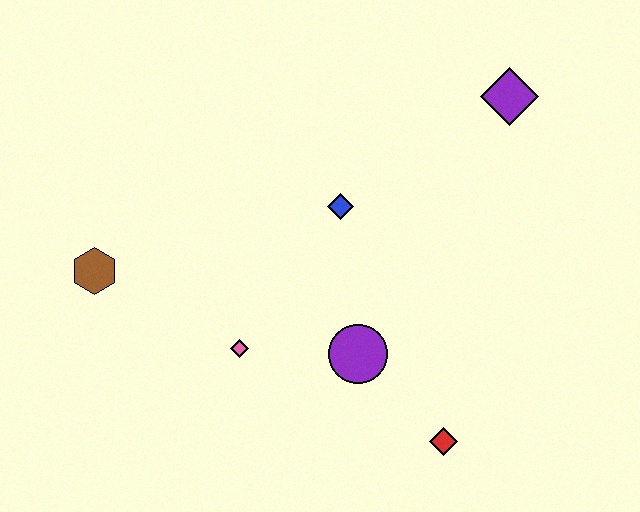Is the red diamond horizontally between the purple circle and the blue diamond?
No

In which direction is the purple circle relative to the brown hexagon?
The purple circle is to the right of the brown hexagon.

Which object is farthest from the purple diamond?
The brown hexagon is farthest from the purple diamond.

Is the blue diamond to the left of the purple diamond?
Yes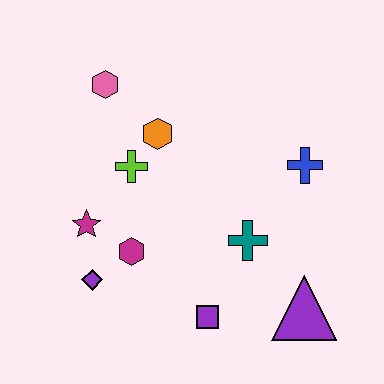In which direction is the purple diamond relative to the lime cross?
The purple diamond is below the lime cross.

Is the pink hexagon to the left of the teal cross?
Yes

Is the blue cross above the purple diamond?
Yes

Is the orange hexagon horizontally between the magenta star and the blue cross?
Yes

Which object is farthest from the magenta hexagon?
The blue cross is farthest from the magenta hexagon.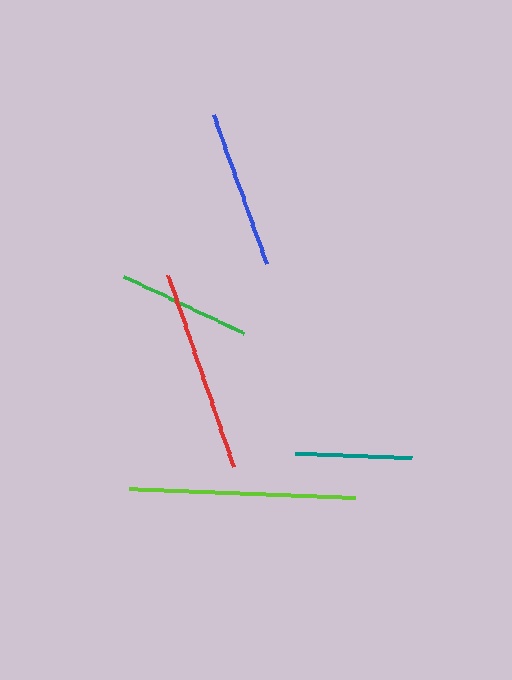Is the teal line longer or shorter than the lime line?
The lime line is longer than the teal line.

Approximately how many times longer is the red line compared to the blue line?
The red line is approximately 1.3 times the length of the blue line.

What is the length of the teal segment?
The teal segment is approximately 117 pixels long.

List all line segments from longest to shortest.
From longest to shortest: lime, red, blue, green, teal.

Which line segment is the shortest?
The teal line is the shortest at approximately 117 pixels.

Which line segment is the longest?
The lime line is the longest at approximately 226 pixels.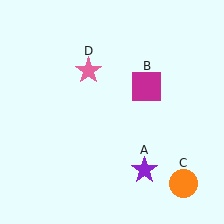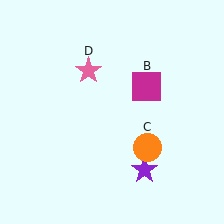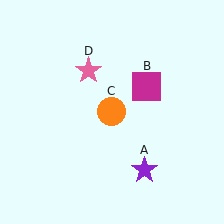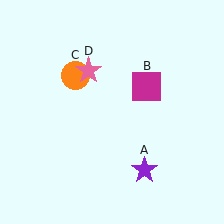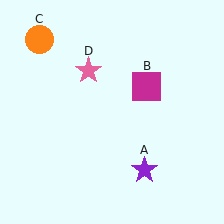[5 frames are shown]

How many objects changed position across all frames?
1 object changed position: orange circle (object C).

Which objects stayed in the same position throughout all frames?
Purple star (object A) and magenta square (object B) and pink star (object D) remained stationary.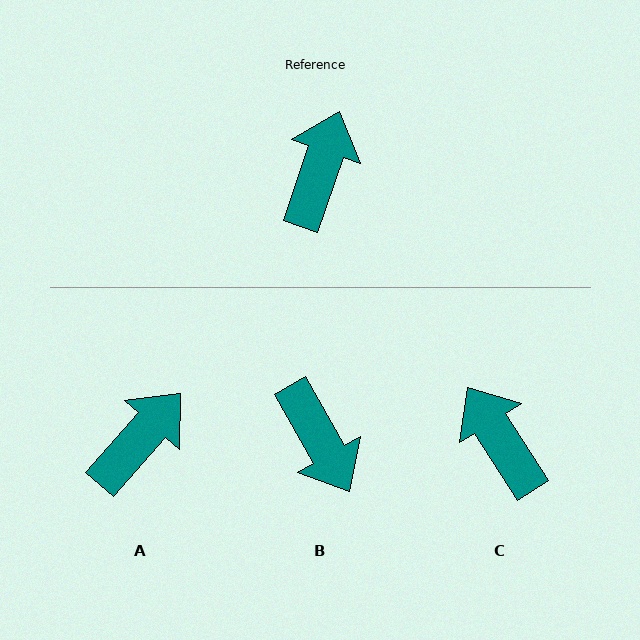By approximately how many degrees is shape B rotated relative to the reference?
Approximately 132 degrees clockwise.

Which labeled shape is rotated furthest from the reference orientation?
B, about 132 degrees away.